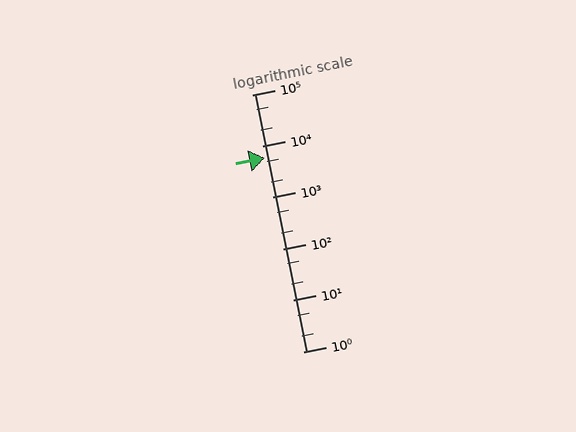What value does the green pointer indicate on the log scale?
The pointer indicates approximately 5800.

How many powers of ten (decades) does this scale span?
The scale spans 5 decades, from 1 to 100000.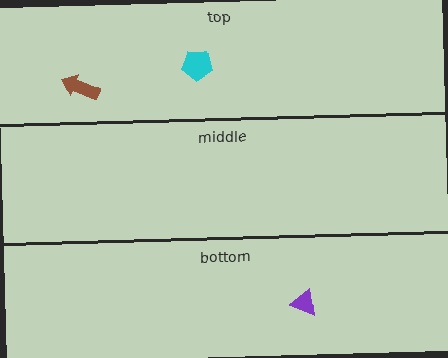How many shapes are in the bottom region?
1.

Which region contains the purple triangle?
The bottom region.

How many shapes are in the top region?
2.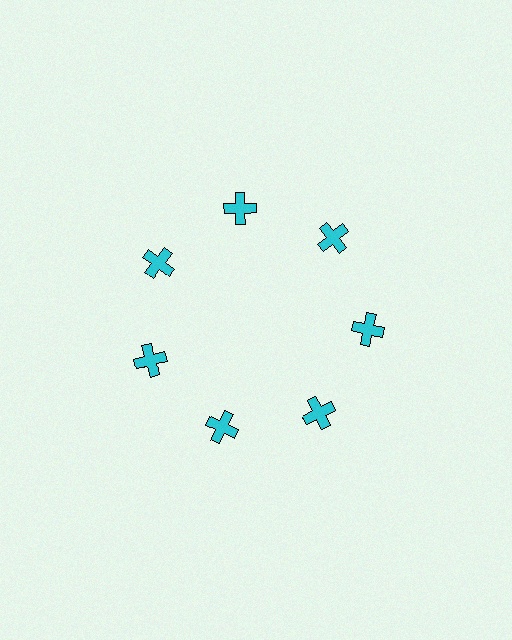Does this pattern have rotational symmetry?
Yes, this pattern has 7-fold rotational symmetry. It looks the same after rotating 51 degrees around the center.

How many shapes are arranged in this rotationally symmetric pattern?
There are 7 shapes, arranged in 7 groups of 1.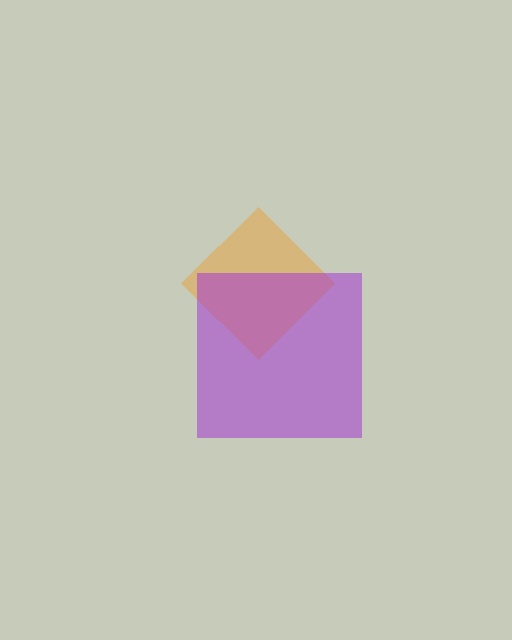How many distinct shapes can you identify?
There are 2 distinct shapes: an orange diamond, a purple square.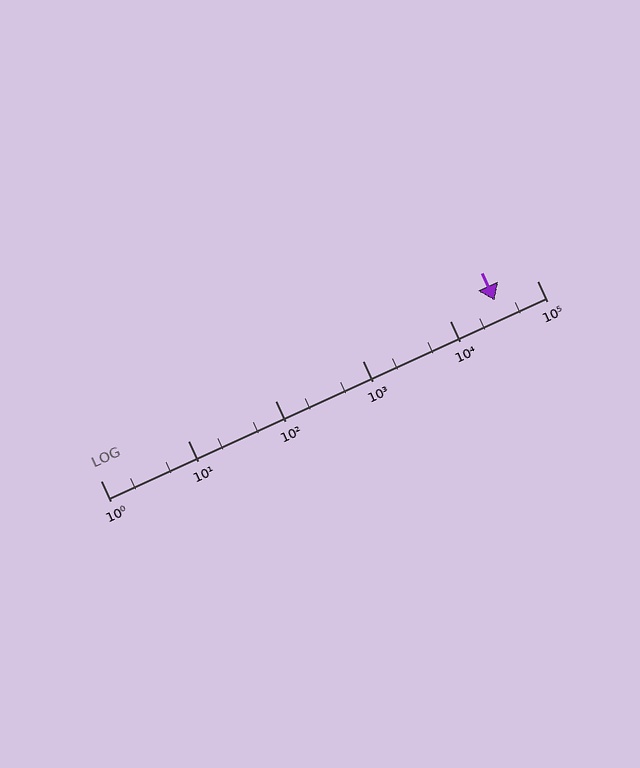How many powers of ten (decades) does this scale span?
The scale spans 5 decades, from 1 to 100000.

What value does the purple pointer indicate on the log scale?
The pointer indicates approximately 33000.